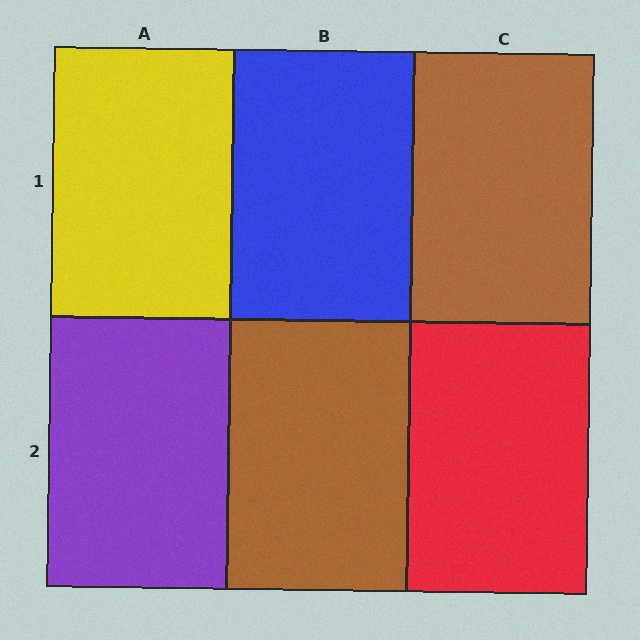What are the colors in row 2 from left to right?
Purple, brown, red.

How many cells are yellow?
1 cell is yellow.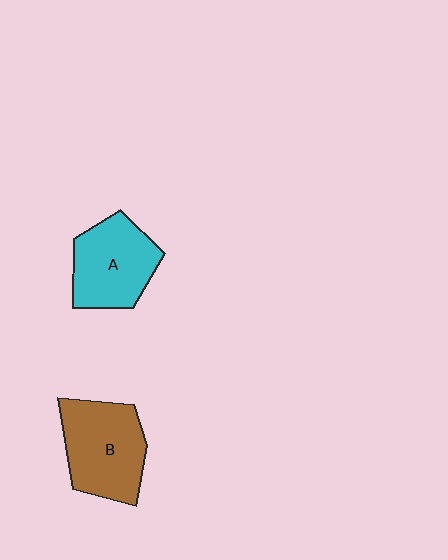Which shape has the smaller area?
Shape A (cyan).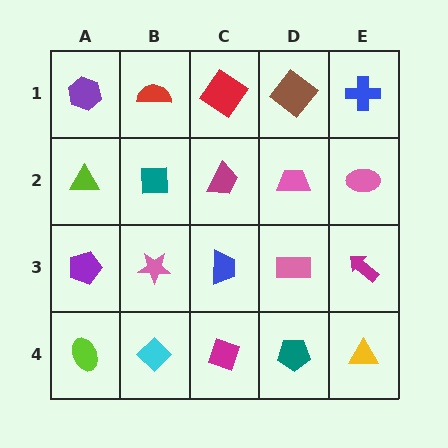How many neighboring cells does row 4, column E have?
2.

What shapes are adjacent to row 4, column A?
A purple pentagon (row 3, column A), a cyan diamond (row 4, column B).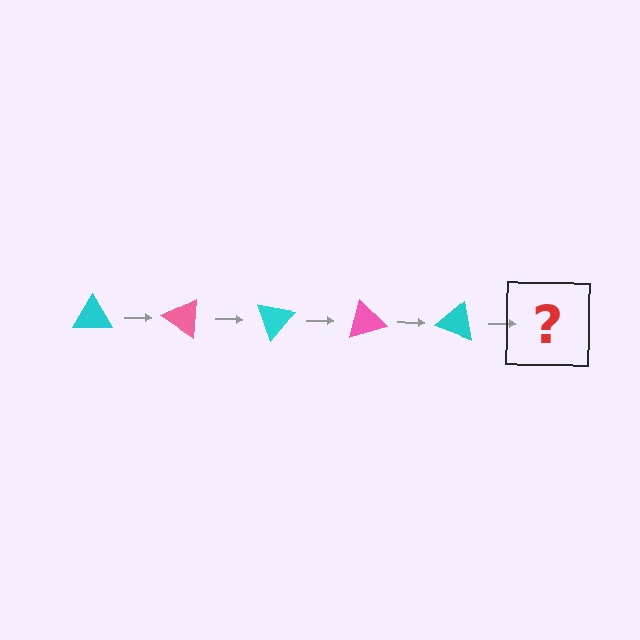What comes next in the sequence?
The next element should be a pink triangle, rotated 175 degrees from the start.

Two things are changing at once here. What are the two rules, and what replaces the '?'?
The two rules are that it rotates 35 degrees each step and the color cycles through cyan and pink. The '?' should be a pink triangle, rotated 175 degrees from the start.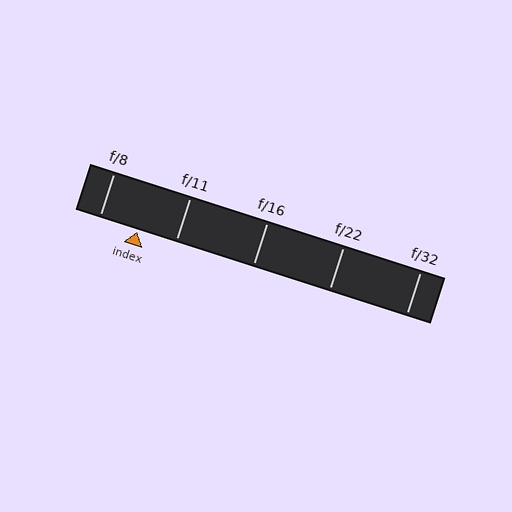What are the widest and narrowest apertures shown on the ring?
The widest aperture shown is f/8 and the narrowest is f/32.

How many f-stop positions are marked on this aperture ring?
There are 5 f-stop positions marked.